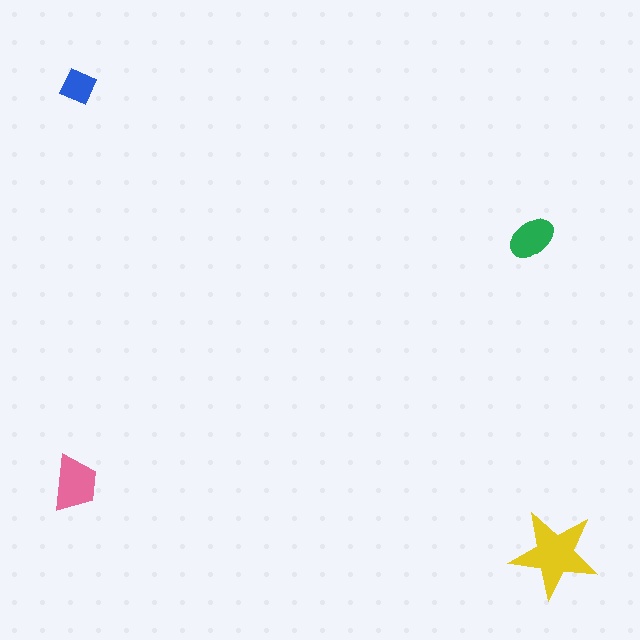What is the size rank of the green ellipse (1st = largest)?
3rd.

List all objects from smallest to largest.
The blue square, the green ellipse, the pink trapezoid, the yellow star.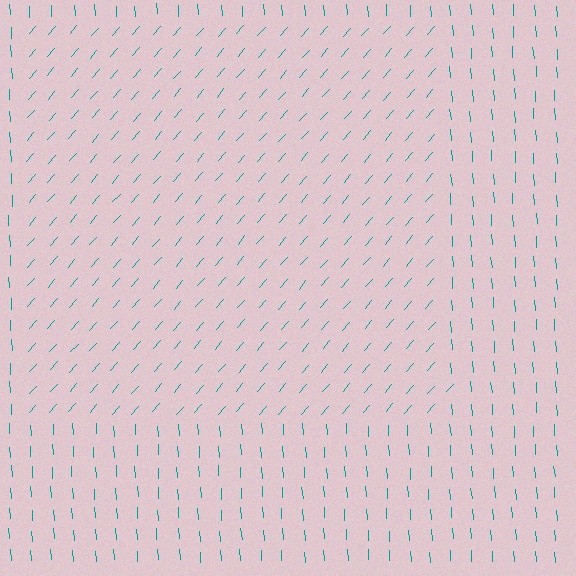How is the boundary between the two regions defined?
The boundary is defined purely by a change in line orientation (approximately 45 degrees difference). All lines are the same color and thickness.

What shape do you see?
I see a rectangle.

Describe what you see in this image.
The image is filled with small teal line segments. A rectangle region in the image has lines oriented differently from the surrounding lines, creating a visible texture boundary.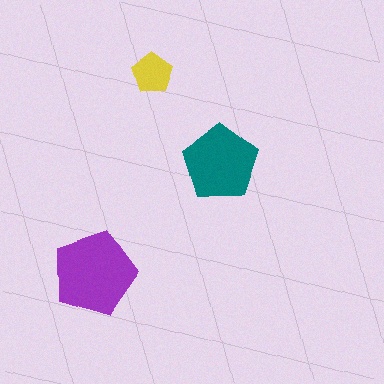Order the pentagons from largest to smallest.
the purple one, the teal one, the yellow one.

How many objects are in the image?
There are 3 objects in the image.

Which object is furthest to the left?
The purple pentagon is leftmost.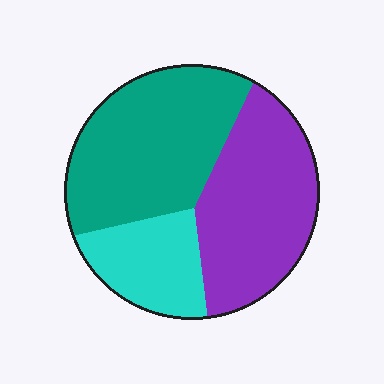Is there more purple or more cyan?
Purple.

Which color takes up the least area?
Cyan, at roughly 20%.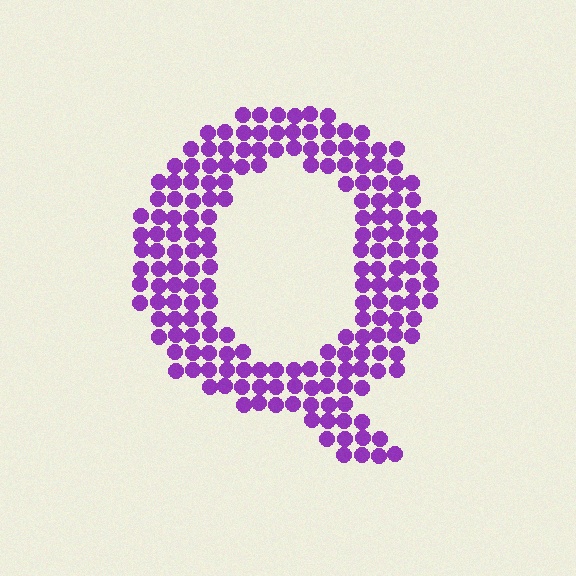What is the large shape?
The large shape is the letter Q.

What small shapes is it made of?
It is made of small circles.